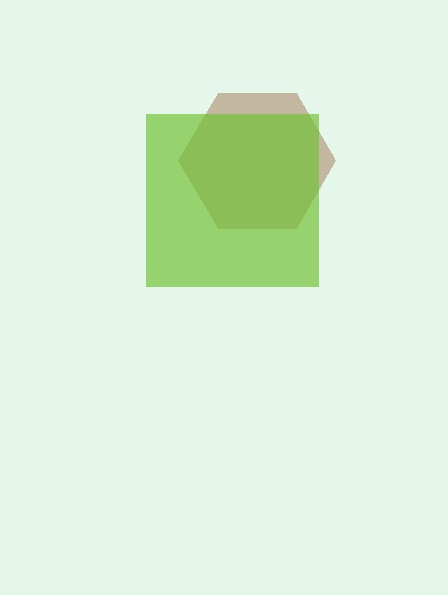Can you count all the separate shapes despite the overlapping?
Yes, there are 2 separate shapes.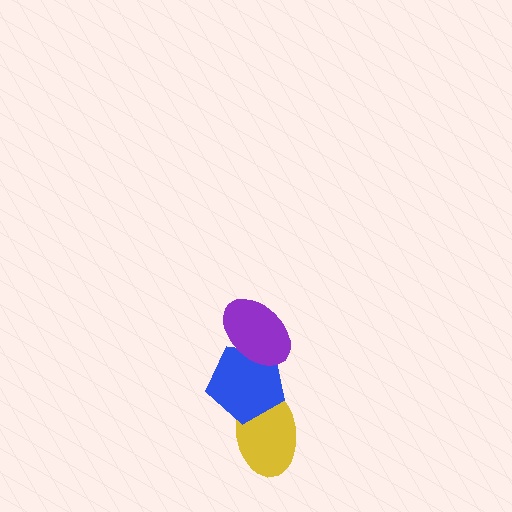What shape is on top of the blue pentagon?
The purple ellipse is on top of the blue pentagon.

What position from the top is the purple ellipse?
The purple ellipse is 1st from the top.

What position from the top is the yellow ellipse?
The yellow ellipse is 3rd from the top.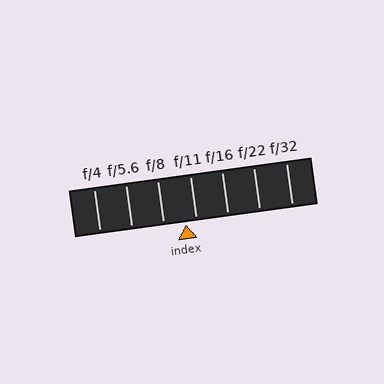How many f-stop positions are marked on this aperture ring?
There are 7 f-stop positions marked.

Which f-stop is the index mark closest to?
The index mark is closest to f/11.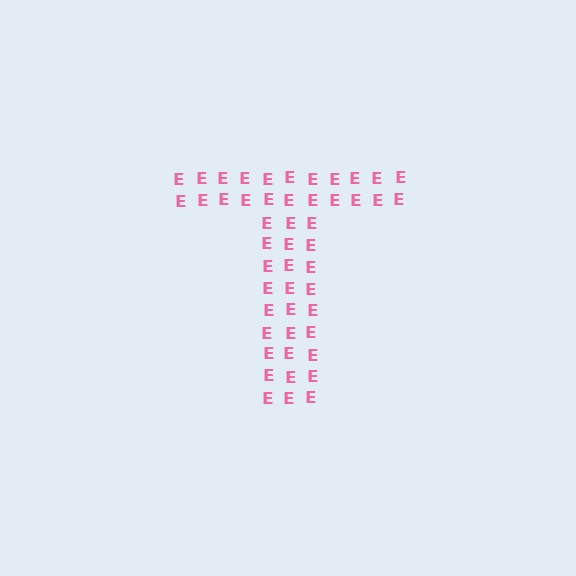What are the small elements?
The small elements are letter E's.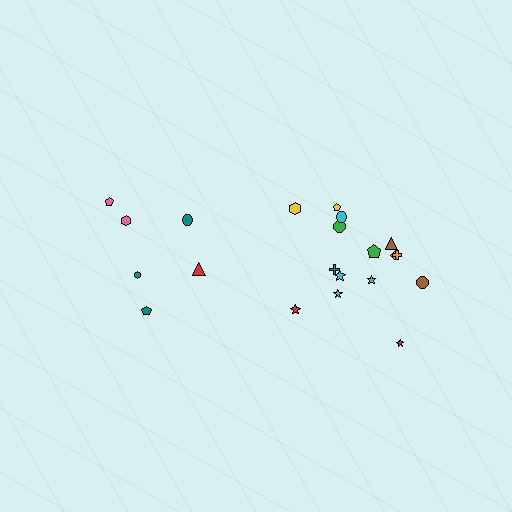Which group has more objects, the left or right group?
The right group.